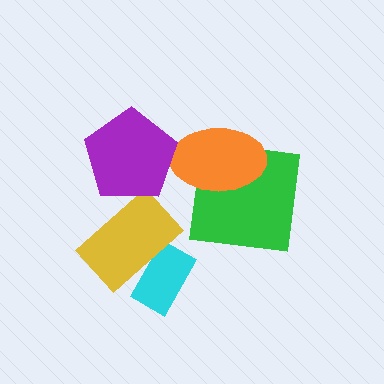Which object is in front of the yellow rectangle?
The purple pentagon is in front of the yellow rectangle.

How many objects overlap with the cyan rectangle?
1 object overlaps with the cyan rectangle.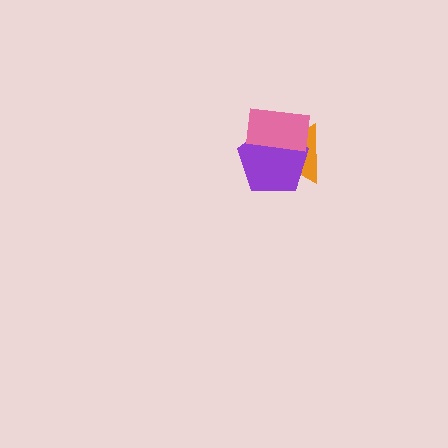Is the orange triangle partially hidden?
Yes, it is partially covered by another shape.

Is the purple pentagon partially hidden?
Yes, it is partially covered by another shape.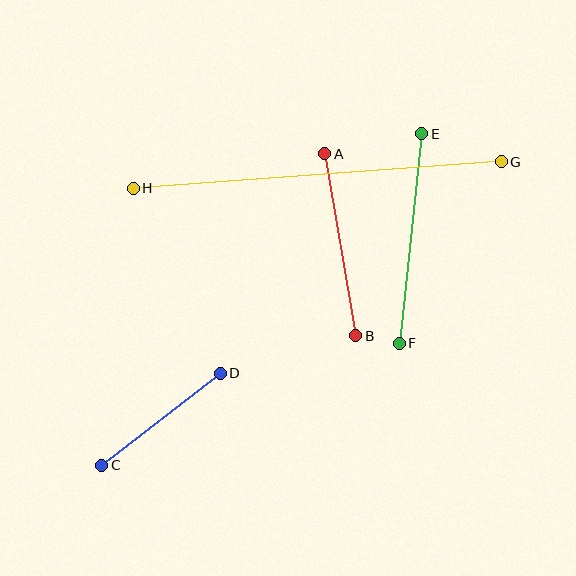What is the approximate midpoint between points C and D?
The midpoint is at approximately (161, 419) pixels.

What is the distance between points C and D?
The distance is approximately 150 pixels.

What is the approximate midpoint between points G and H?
The midpoint is at approximately (317, 175) pixels.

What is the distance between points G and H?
The distance is approximately 369 pixels.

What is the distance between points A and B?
The distance is approximately 185 pixels.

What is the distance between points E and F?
The distance is approximately 211 pixels.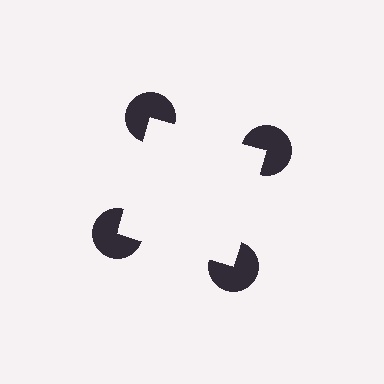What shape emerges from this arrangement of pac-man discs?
An illusory square — its edges are inferred from the aligned wedge cuts in the pac-man discs, not physically drawn.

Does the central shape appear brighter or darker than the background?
It typically appears slightly brighter than the background, even though no actual brightness change is drawn.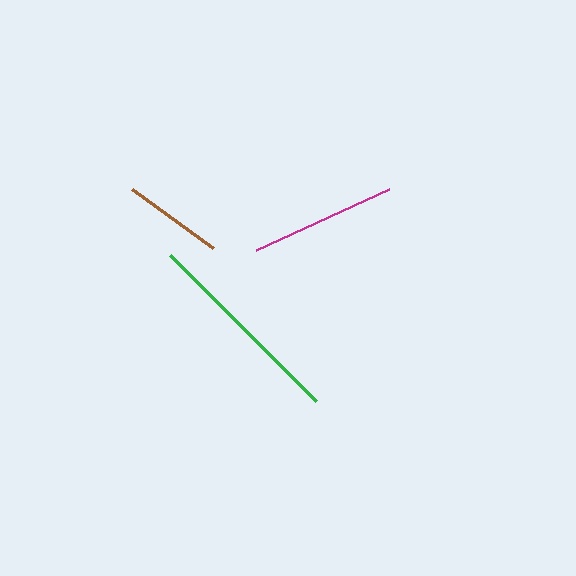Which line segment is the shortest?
The brown line is the shortest at approximately 101 pixels.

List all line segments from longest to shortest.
From longest to shortest: green, magenta, brown.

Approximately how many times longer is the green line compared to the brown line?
The green line is approximately 2.1 times the length of the brown line.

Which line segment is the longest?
The green line is the longest at approximately 206 pixels.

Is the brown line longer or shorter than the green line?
The green line is longer than the brown line.